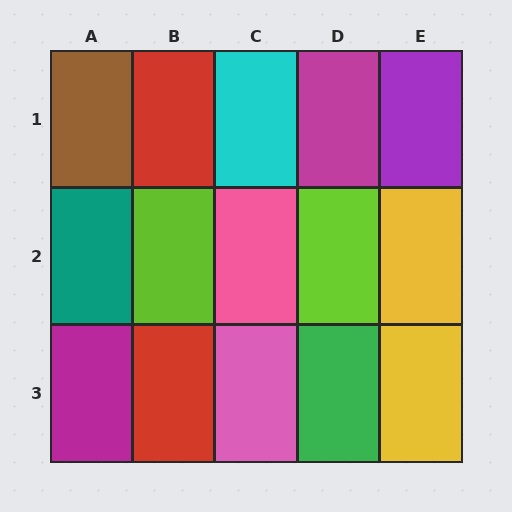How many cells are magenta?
2 cells are magenta.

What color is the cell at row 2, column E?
Yellow.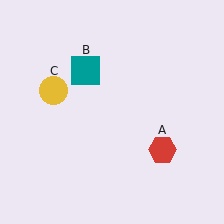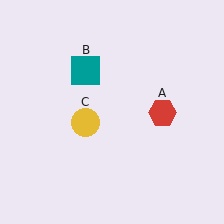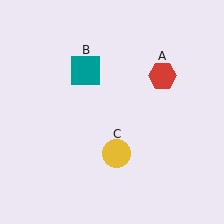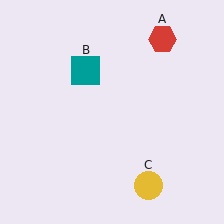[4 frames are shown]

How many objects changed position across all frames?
2 objects changed position: red hexagon (object A), yellow circle (object C).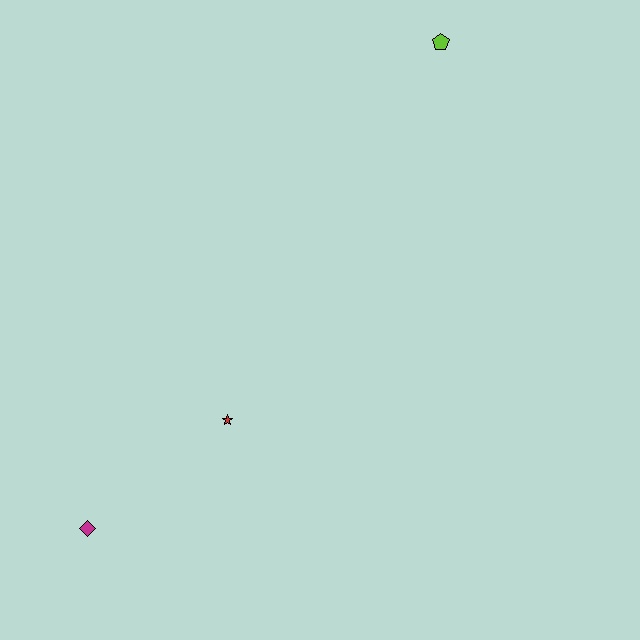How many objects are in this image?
There are 3 objects.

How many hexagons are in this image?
There are no hexagons.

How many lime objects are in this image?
There is 1 lime object.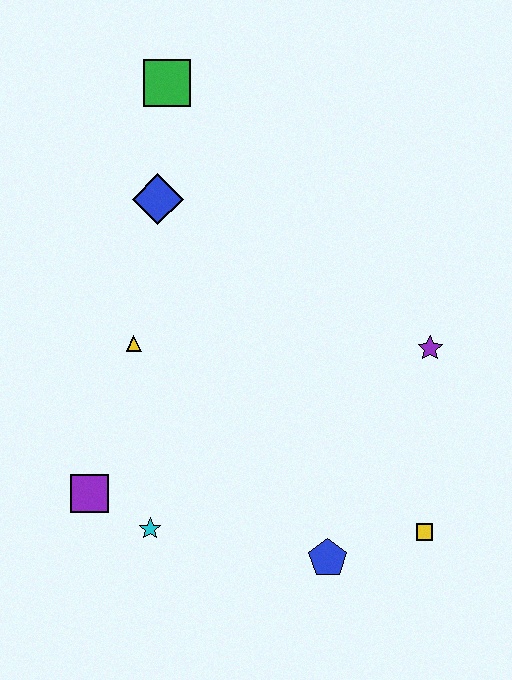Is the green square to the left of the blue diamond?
No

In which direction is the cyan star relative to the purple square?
The cyan star is to the right of the purple square.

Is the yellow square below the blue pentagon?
No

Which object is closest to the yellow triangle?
The blue diamond is closest to the yellow triangle.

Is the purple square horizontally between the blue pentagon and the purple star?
No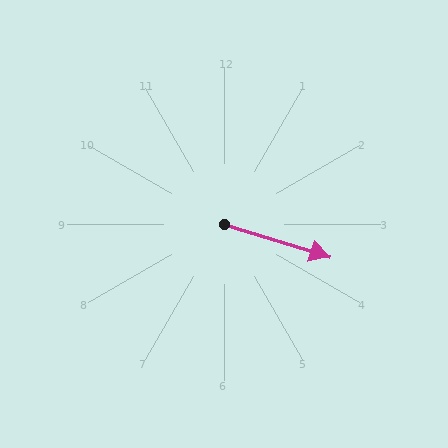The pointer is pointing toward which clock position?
Roughly 4 o'clock.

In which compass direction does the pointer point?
East.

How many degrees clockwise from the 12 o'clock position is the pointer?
Approximately 107 degrees.